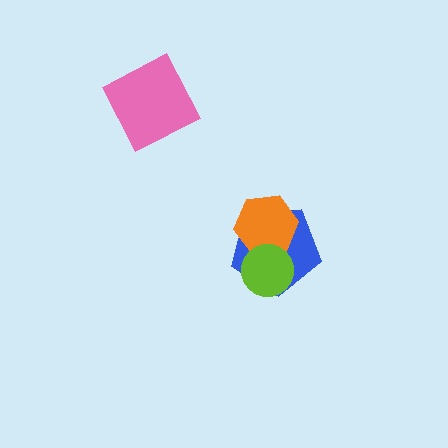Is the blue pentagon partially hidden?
Yes, it is partially covered by another shape.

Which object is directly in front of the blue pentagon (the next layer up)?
The orange hexagon is directly in front of the blue pentagon.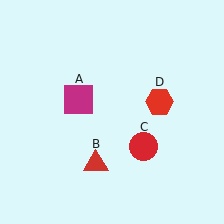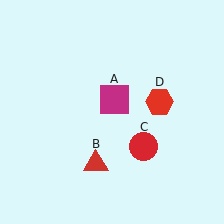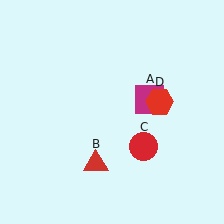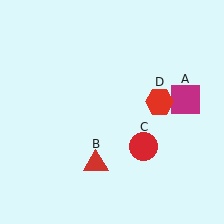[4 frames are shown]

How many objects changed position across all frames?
1 object changed position: magenta square (object A).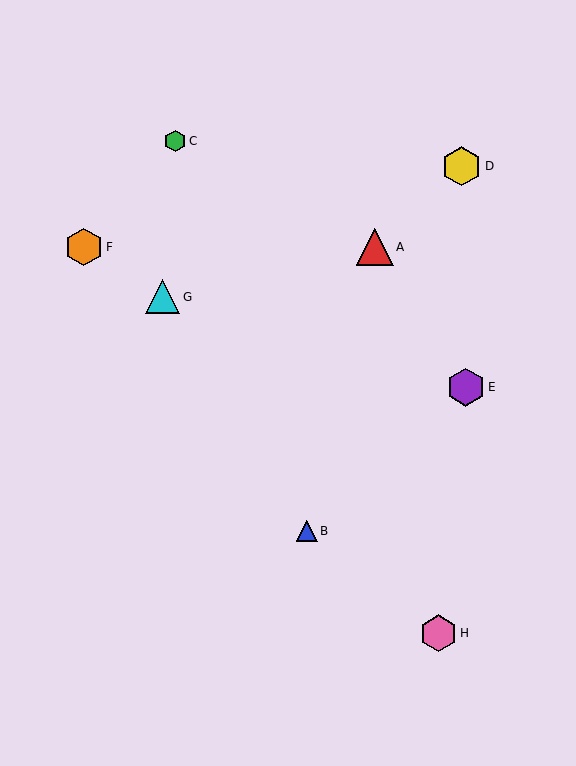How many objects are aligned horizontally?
2 objects (A, F) are aligned horizontally.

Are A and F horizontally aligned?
Yes, both are at y≈247.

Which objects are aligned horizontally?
Objects A, F are aligned horizontally.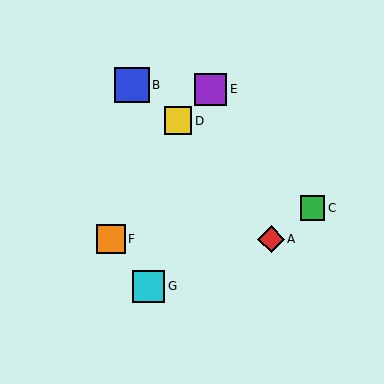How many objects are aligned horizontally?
2 objects (A, F) are aligned horizontally.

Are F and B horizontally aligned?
No, F is at y≈239 and B is at y≈85.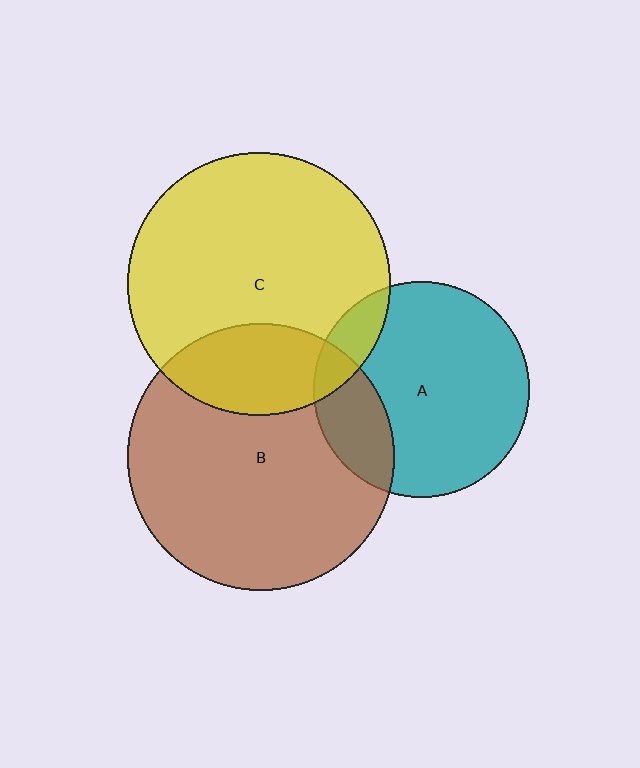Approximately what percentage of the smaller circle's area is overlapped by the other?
Approximately 25%.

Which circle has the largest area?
Circle B (brown).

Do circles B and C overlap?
Yes.